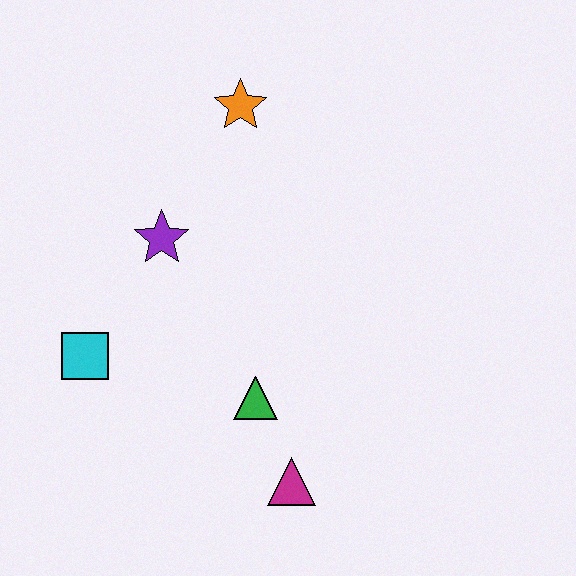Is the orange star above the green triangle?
Yes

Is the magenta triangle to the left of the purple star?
No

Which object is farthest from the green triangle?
The orange star is farthest from the green triangle.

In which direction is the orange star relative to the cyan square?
The orange star is above the cyan square.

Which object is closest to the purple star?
The cyan square is closest to the purple star.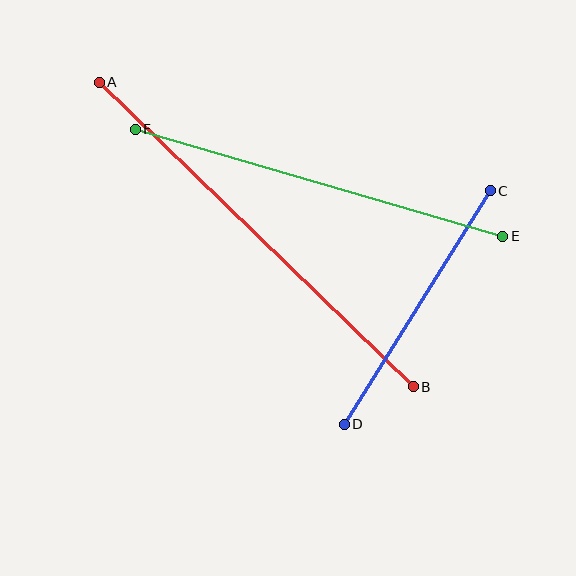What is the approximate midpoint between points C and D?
The midpoint is at approximately (417, 307) pixels.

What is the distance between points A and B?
The distance is approximately 437 pixels.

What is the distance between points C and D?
The distance is approximately 275 pixels.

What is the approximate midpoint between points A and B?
The midpoint is at approximately (256, 235) pixels.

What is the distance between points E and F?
The distance is approximately 383 pixels.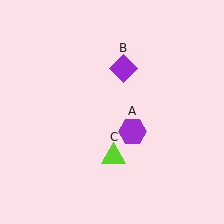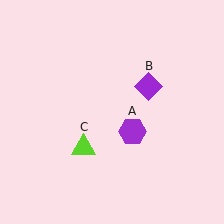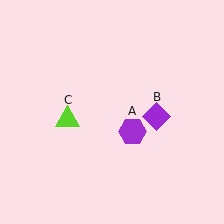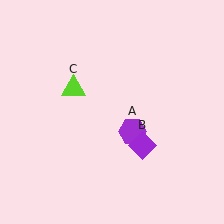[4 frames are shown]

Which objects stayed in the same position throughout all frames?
Purple hexagon (object A) remained stationary.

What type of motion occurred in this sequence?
The purple diamond (object B), lime triangle (object C) rotated clockwise around the center of the scene.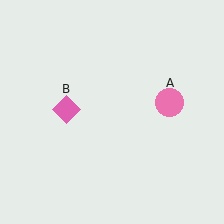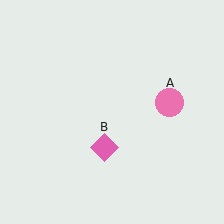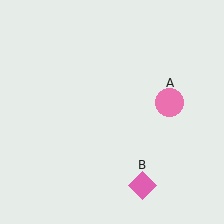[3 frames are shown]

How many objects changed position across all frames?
1 object changed position: pink diamond (object B).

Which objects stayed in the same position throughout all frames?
Pink circle (object A) remained stationary.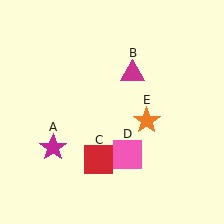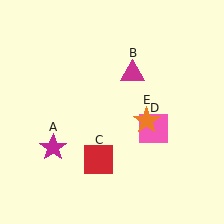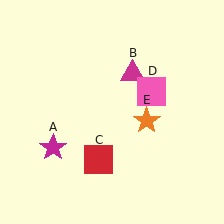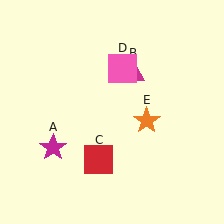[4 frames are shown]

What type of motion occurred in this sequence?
The pink square (object D) rotated counterclockwise around the center of the scene.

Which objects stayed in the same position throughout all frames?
Magenta star (object A) and magenta triangle (object B) and red square (object C) and orange star (object E) remained stationary.